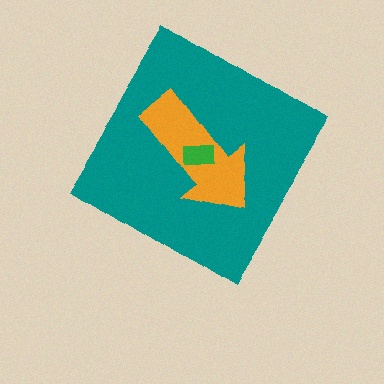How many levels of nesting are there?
3.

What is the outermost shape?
The teal diamond.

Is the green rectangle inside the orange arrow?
Yes.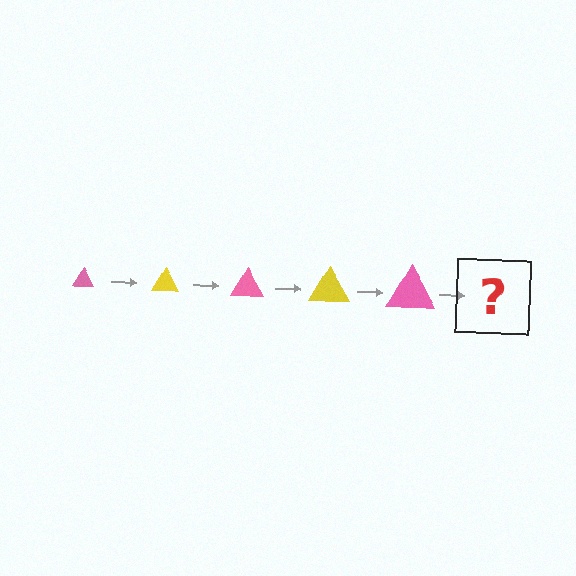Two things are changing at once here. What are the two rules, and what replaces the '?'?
The two rules are that the triangle grows larger each step and the color cycles through pink and yellow. The '?' should be a yellow triangle, larger than the previous one.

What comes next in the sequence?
The next element should be a yellow triangle, larger than the previous one.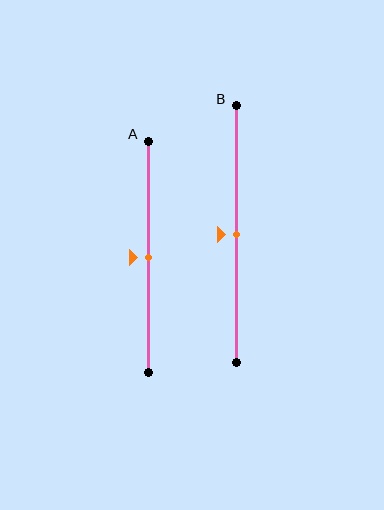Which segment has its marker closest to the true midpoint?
Segment A has its marker closest to the true midpoint.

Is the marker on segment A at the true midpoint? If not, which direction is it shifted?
Yes, the marker on segment A is at the true midpoint.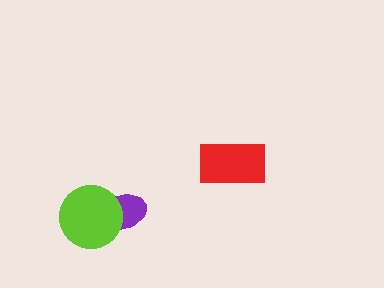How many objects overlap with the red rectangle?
0 objects overlap with the red rectangle.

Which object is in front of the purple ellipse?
The lime circle is in front of the purple ellipse.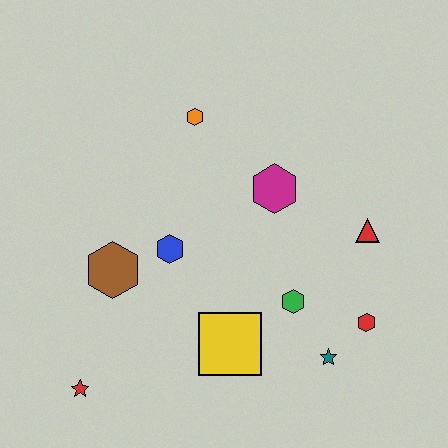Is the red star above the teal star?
No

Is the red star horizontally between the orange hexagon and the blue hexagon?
No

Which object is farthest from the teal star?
The orange hexagon is farthest from the teal star.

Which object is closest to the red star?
The brown hexagon is closest to the red star.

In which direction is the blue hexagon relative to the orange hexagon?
The blue hexagon is below the orange hexagon.